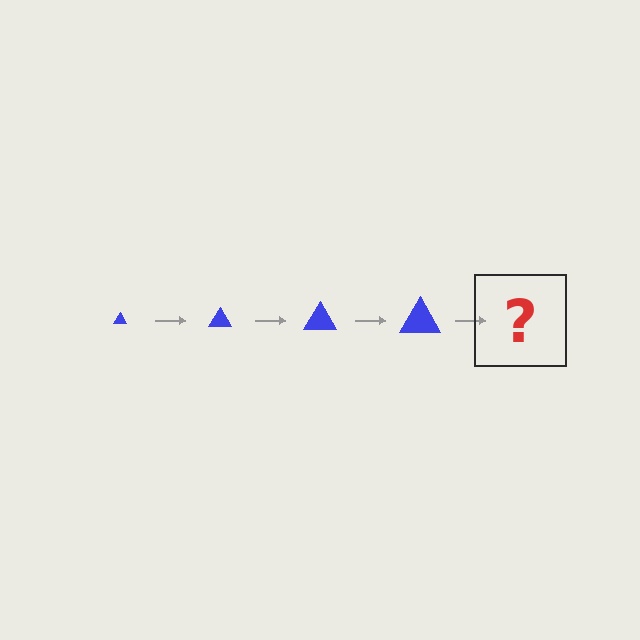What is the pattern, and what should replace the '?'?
The pattern is that the triangle gets progressively larger each step. The '?' should be a blue triangle, larger than the previous one.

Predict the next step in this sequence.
The next step is a blue triangle, larger than the previous one.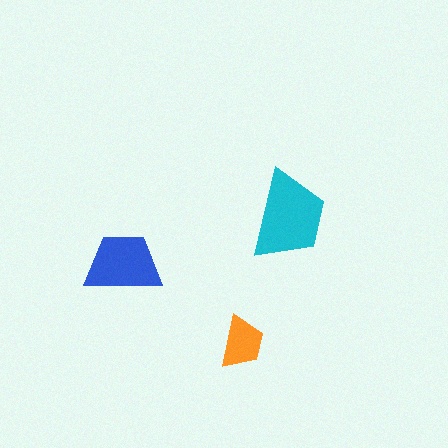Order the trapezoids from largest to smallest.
the cyan one, the blue one, the orange one.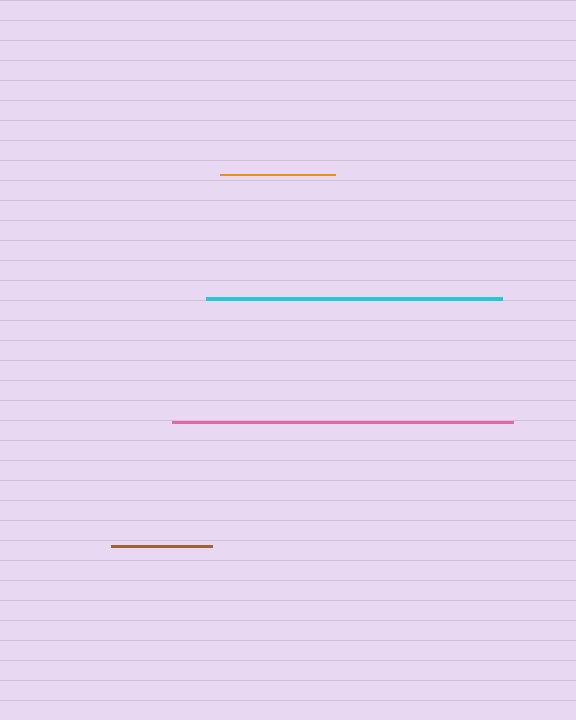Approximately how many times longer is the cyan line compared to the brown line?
The cyan line is approximately 2.9 times the length of the brown line.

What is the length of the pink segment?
The pink segment is approximately 342 pixels long.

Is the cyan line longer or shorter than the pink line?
The pink line is longer than the cyan line.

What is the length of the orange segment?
The orange segment is approximately 115 pixels long.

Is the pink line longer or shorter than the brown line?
The pink line is longer than the brown line.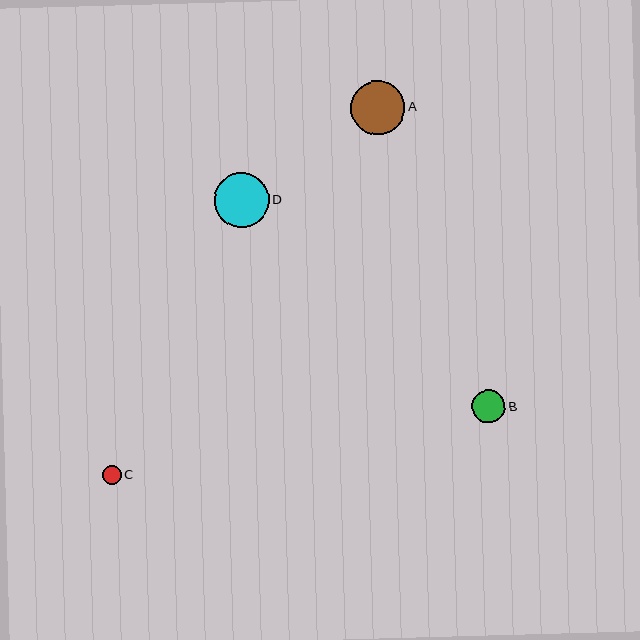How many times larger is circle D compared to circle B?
Circle D is approximately 1.7 times the size of circle B.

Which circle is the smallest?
Circle C is the smallest with a size of approximately 19 pixels.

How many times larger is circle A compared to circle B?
Circle A is approximately 1.6 times the size of circle B.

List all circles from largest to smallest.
From largest to smallest: D, A, B, C.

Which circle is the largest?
Circle D is the largest with a size of approximately 55 pixels.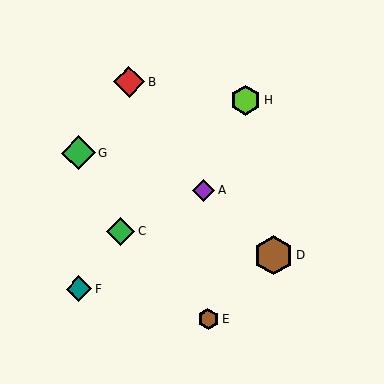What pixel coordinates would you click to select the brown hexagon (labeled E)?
Click at (208, 319) to select the brown hexagon E.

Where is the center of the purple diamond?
The center of the purple diamond is at (204, 190).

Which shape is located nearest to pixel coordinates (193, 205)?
The purple diamond (labeled A) at (204, 190) is nearest to that location.